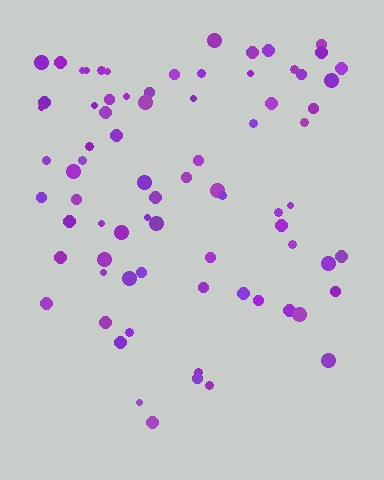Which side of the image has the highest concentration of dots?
The top.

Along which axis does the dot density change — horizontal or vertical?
Vertical.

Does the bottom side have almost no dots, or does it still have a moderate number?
Still a moderate number, just noticeably fewer than the top.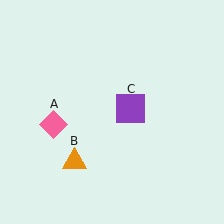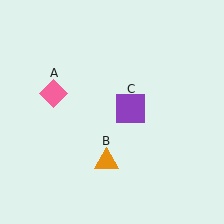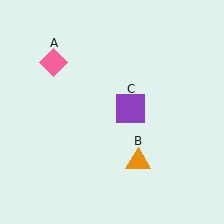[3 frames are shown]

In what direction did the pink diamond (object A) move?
The pink diamond (object A) moved up.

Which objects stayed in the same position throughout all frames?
Purple square (object C) remained stationary.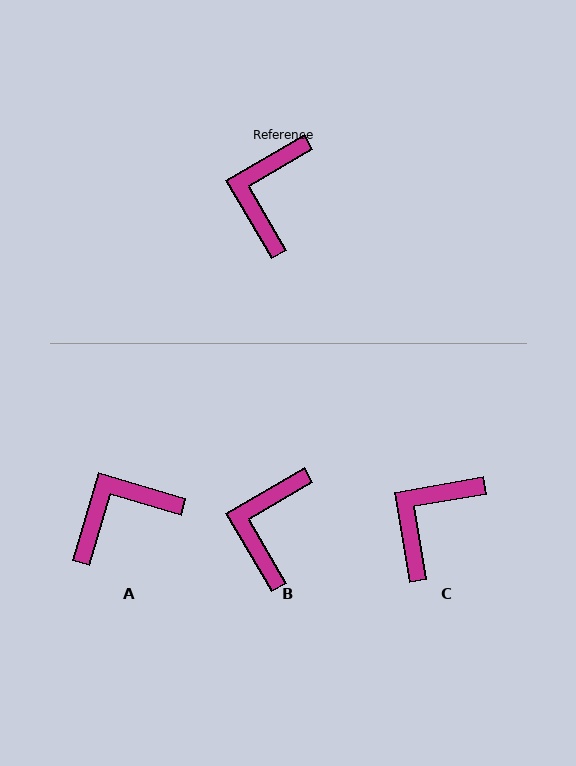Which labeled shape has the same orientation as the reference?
B.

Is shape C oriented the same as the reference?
No, it is off by about 21 degrees.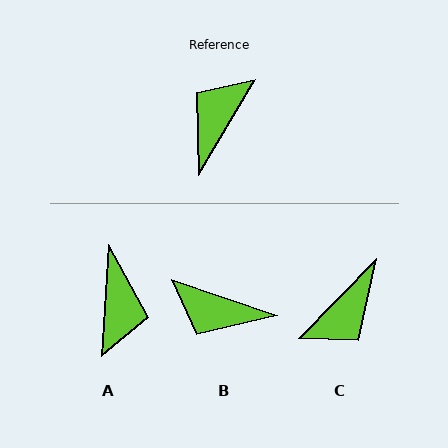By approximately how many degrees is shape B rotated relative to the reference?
Approximately 102 degrees counter-clockwise.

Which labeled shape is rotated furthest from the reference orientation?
C, about 166 degrees away.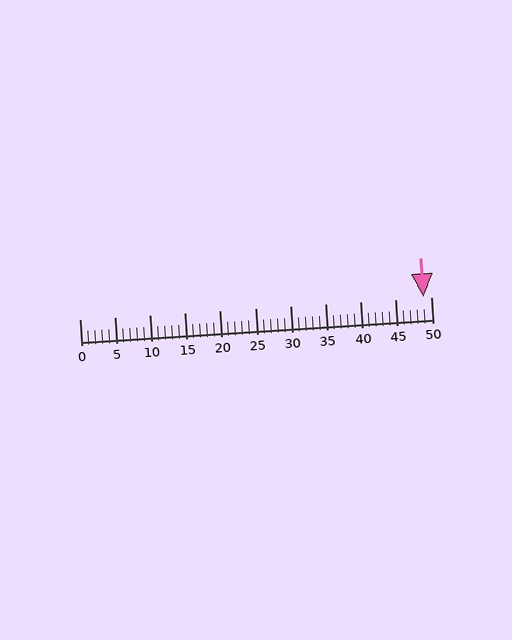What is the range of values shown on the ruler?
The ruler shows values from 0 to 50.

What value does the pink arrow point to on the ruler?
The pink arrow points to approximately 49.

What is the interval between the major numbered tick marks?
The major tick marks are spaced 5 units apart.